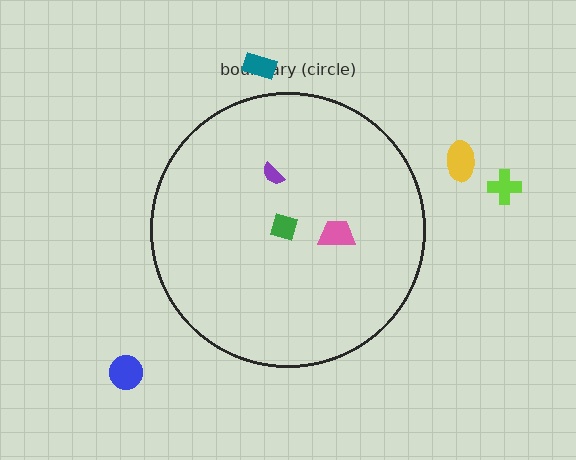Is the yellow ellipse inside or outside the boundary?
Outside.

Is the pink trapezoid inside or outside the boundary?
Inside.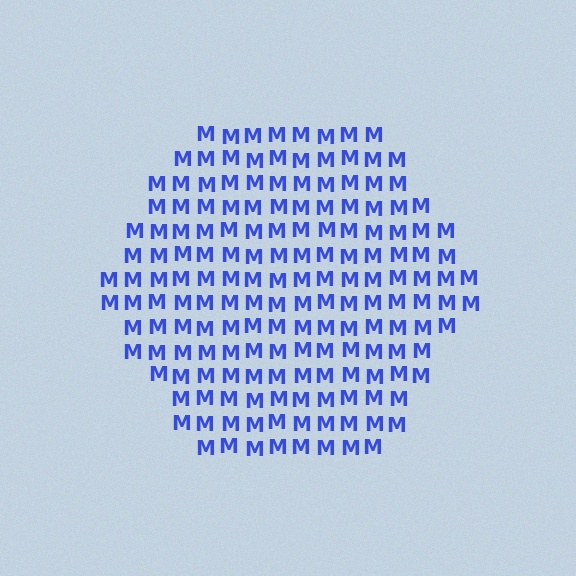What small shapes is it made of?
It is made of small letter M's.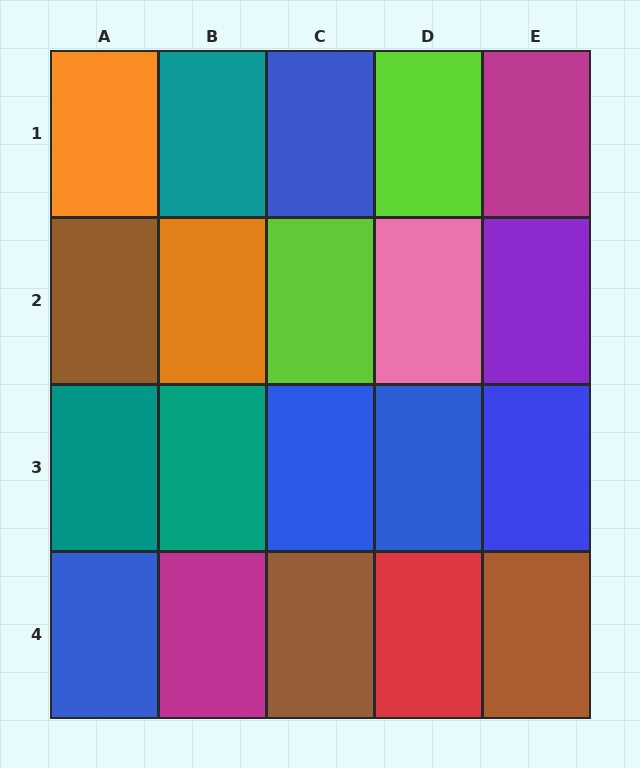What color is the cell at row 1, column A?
Orange.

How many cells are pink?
1 cell is pink.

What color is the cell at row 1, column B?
Teal.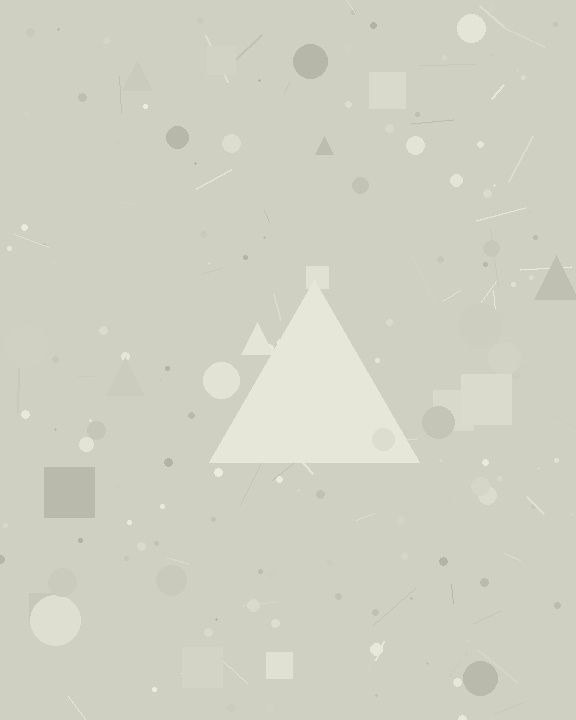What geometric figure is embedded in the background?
A triangle is embedded in the background.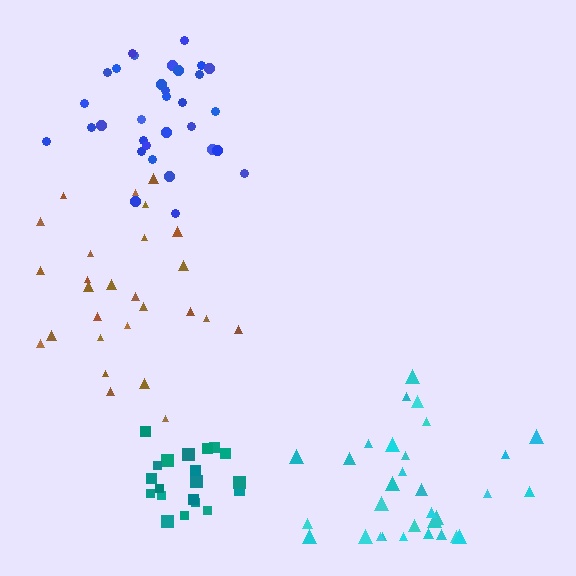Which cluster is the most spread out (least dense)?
Cyan.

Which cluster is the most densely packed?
Teal.